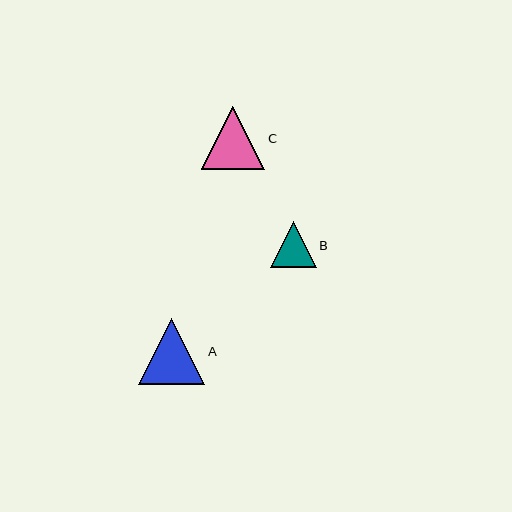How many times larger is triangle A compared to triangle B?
Triangle A is approximately 1.5 times the size of triangle B.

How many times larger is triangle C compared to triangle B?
Triangle C is approximately 1.4 times the size of triangle B.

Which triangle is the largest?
Triangle A is the largest with a size of approximately 67 pixels.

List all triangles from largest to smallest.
From largest to smallest: A, C, B.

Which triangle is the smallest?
Triangle B is the smallest with a size of approximately 46 pixels.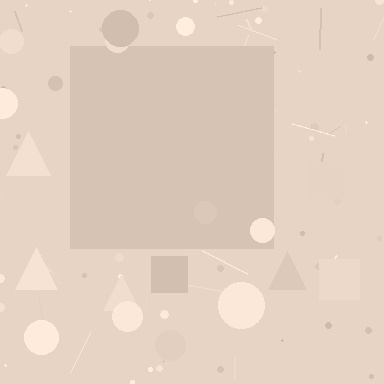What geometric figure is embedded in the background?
A square is embedded in the background.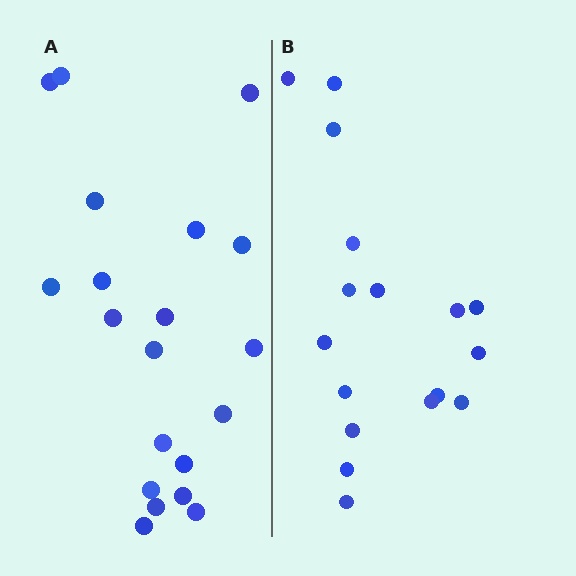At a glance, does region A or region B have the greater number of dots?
Region A (the left region) has more dots.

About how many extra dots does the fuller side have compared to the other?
Region A has just a few more — roughly 2 or 3 more dots than region B.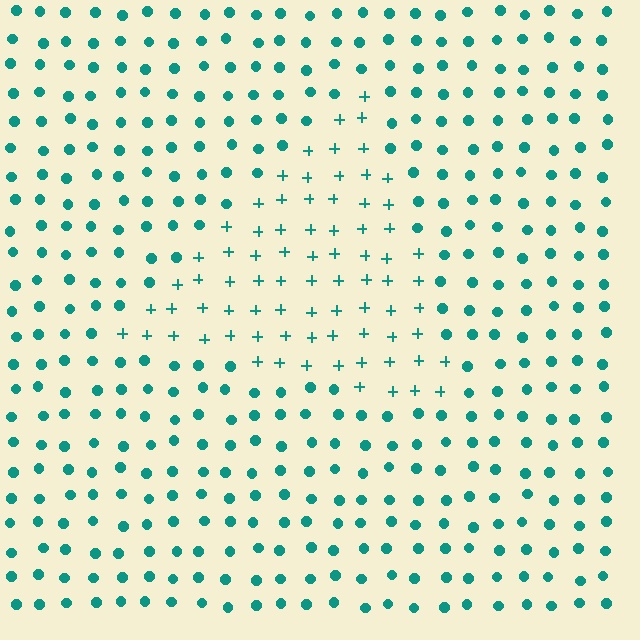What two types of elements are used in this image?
The image uses plus signs inside the triangle region and circles outside it.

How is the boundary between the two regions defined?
The boundary is defined by a change in element shape: plus signs inside vs. circles outside. All elements share the same color and spacing.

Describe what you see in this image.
The image is filled with small teal elements arranged in a uniform grid. A triangle-shaped region contains plus signs, while the surrounding area contains circles. The boundary is defined purely by the change in element shape.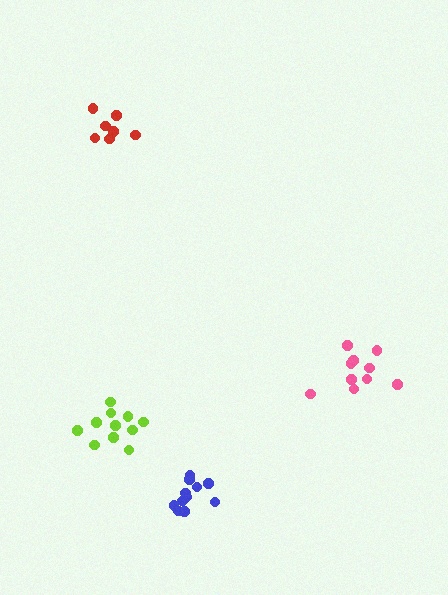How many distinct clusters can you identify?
There are 4 distinct clusters.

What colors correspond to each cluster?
The clusters are colored: red, lime, pink, blue.